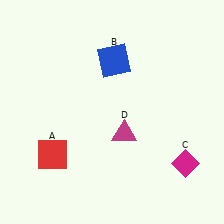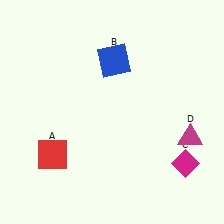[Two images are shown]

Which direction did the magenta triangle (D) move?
The magenta triangle (D) moved right.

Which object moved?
The magenta triangle (D) moved right.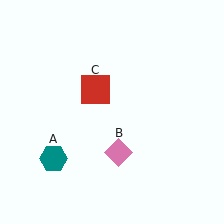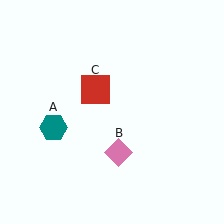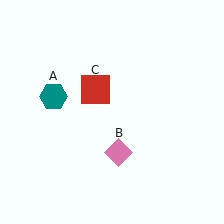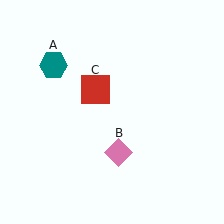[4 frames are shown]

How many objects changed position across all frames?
1 object changed position: teal hexagon (object A).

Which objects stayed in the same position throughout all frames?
Pink diamond (object B) and red square (object C) remained stationary.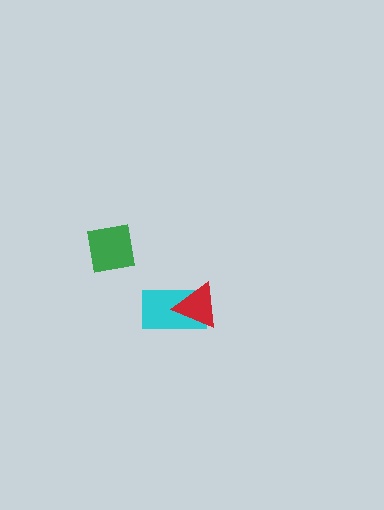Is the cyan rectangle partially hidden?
Yes, it is partially covered by another shape.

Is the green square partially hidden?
No, no other shape covers it.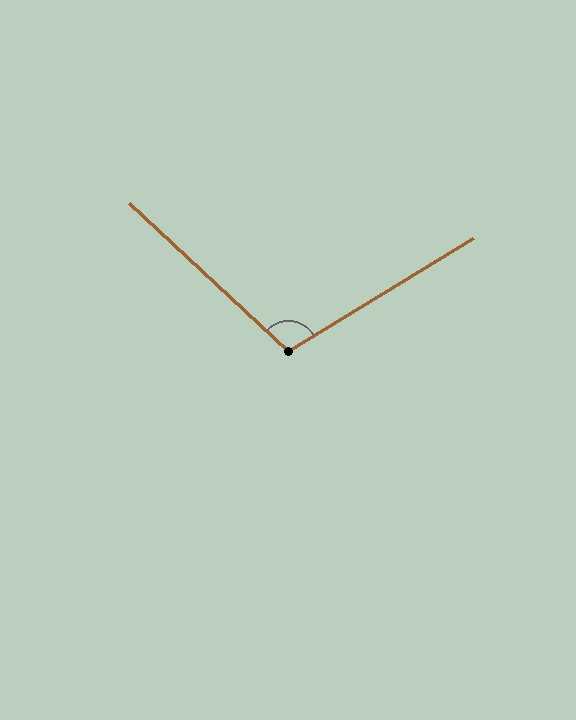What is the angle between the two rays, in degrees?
Approximately 106 degrees.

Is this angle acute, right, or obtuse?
It is obtuse.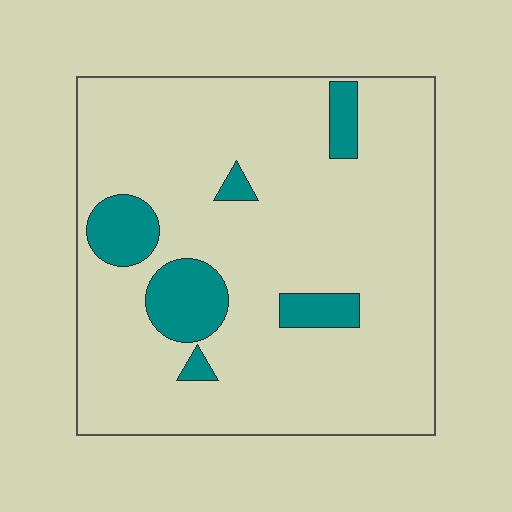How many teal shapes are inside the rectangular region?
6.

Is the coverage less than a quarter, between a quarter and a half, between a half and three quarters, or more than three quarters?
Less than a quarter.